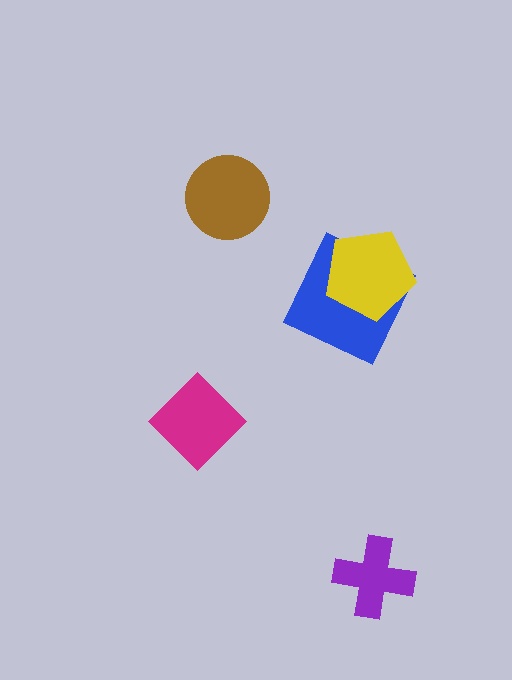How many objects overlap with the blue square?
1 object overlaps with the blue square.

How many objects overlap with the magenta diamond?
0 objects overlap with the magenta diamond.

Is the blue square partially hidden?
Yes, it is partially covered by another shape.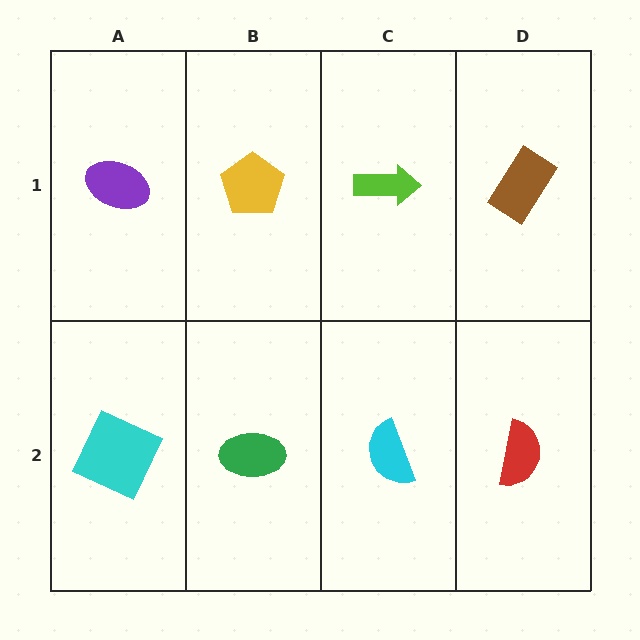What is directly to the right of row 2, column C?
A red semicircle.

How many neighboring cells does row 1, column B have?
3.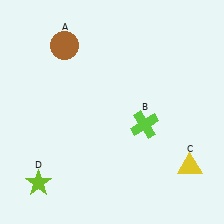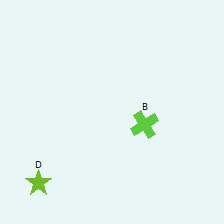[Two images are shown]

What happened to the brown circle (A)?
The brown circle (A) was removed in Image 2. It was in the top-left area of Image 1.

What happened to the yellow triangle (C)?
The yellow triangle (C) was removed in Image 2. It was in the bottom-right area of Image 1.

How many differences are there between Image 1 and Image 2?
There are 2 differences between the two images.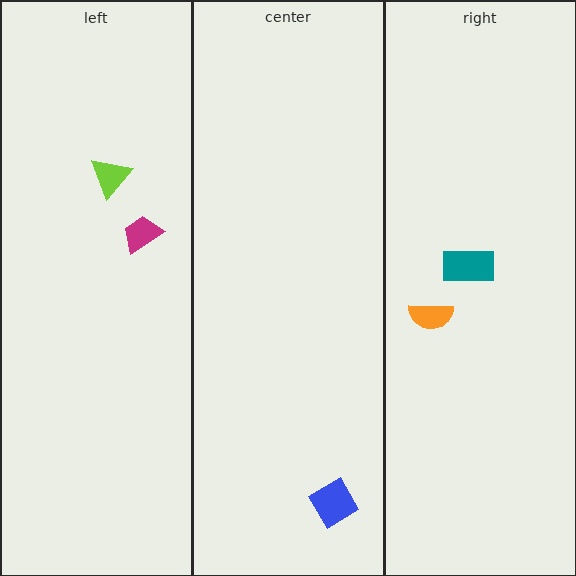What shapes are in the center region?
The blue diamond.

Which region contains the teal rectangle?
The right region.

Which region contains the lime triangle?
The left region.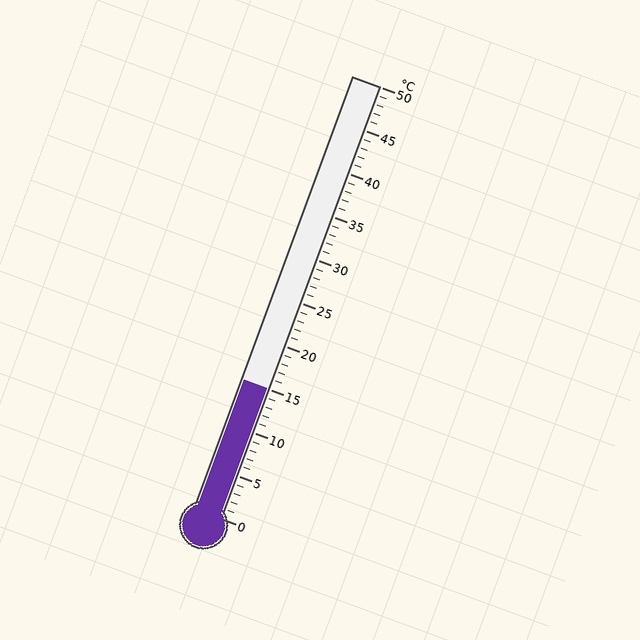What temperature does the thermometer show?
The thermometer shows approximately 15°C.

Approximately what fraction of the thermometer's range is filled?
The thermometer is filled to approximately 30% of its range.